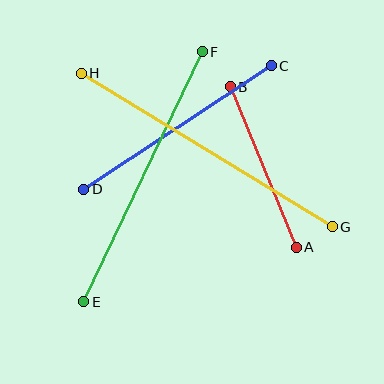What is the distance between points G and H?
The distance is approximately 294 pixels.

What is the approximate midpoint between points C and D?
The midpoint is at approximately (178, 127) pixels.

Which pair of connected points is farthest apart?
Points G and H are farthest apart.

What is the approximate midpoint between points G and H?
The midpoint is at approximately (207, 150) pixels.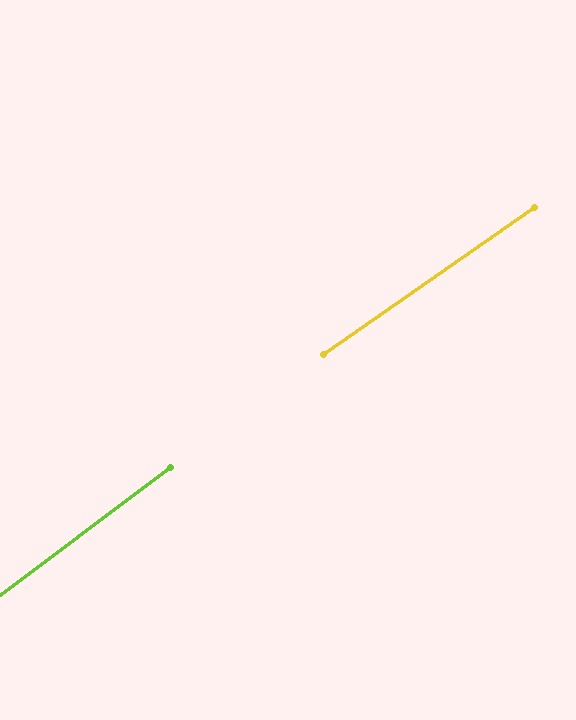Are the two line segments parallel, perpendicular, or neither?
Parallel — their directions differ by only 1.8°.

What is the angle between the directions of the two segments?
Approximately 2 degrees.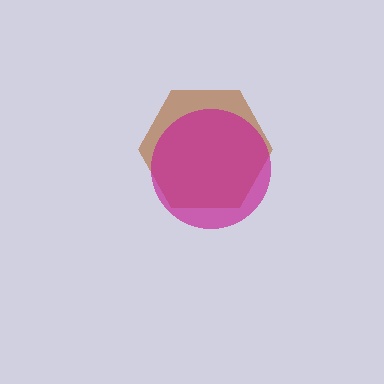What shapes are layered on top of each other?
The layered shapes are: a brown hexagon, a magenta circle.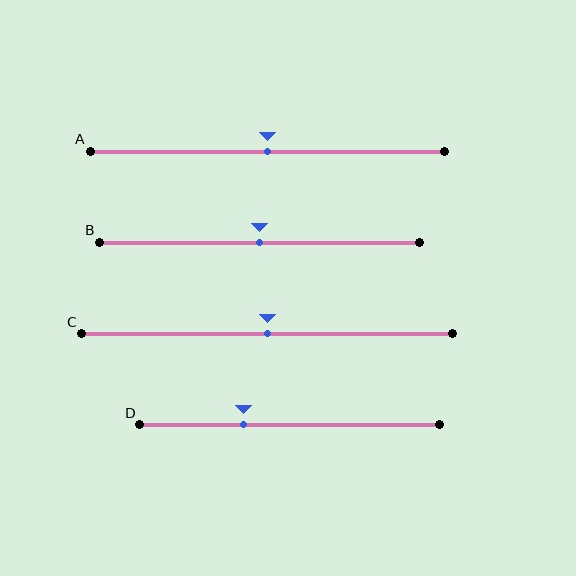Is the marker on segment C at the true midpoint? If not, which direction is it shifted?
Yes, the marker on segment C is at the true midpoint.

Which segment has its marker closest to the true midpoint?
Segment A has its marker closest to the true midpoint.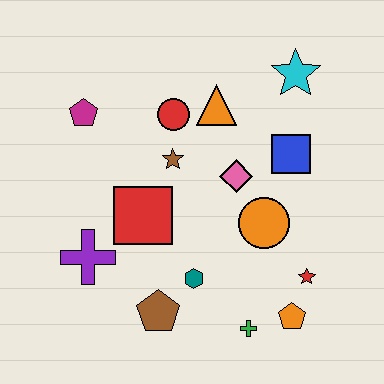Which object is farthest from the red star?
The magenta pentagon is farthest from the red star.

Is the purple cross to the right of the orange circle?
No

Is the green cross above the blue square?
No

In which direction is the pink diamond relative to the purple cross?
The pink diamond is to the right of the purple cross.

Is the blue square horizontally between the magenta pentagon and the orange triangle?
No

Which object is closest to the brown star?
The red circle is closest to the brown star.